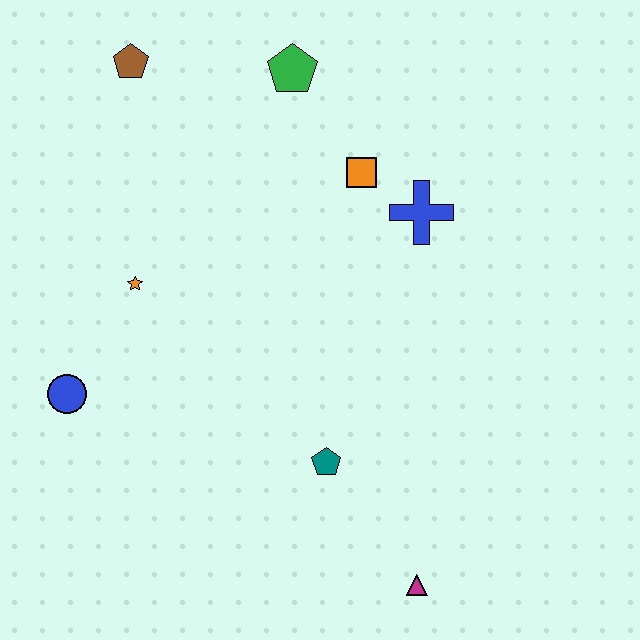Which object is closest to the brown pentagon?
The green pentagon is closest to the brown pentagon.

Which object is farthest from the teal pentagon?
The brown pentagon is farthest from the teal pentagon.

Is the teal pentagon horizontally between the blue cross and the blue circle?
Yes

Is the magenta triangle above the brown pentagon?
No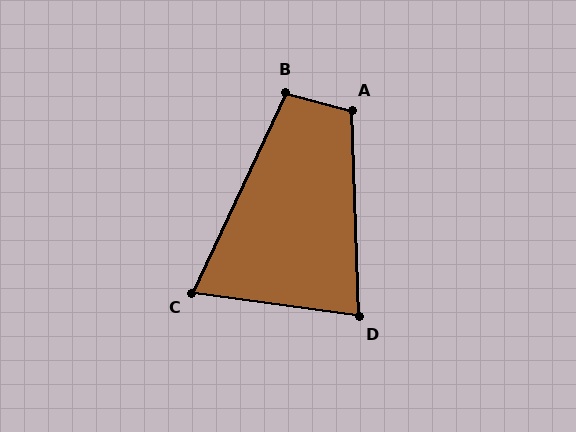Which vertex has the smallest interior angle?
C, at approximately 73 degrees.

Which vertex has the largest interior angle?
A, at approximately 107 degrees.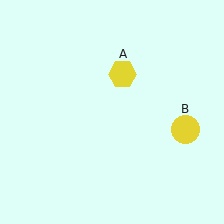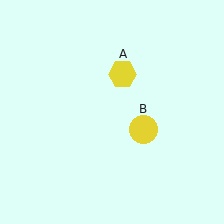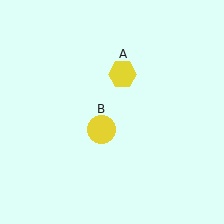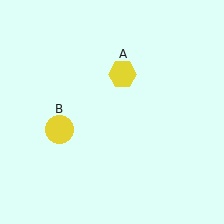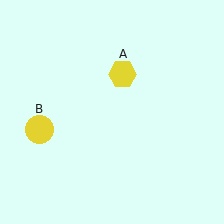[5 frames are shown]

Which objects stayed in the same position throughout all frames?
Yellow hexagon (object A) remained stationary.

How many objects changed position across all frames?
1 object changed position: yellow circle (object B).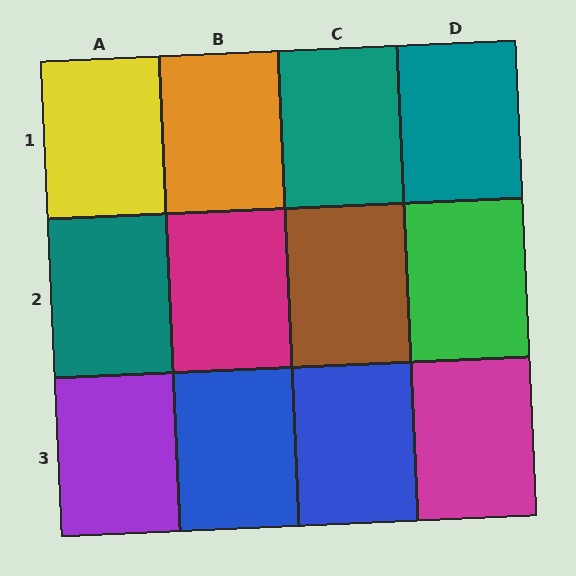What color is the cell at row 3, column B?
Blue.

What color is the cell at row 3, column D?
Magenta.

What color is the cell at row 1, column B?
Orange.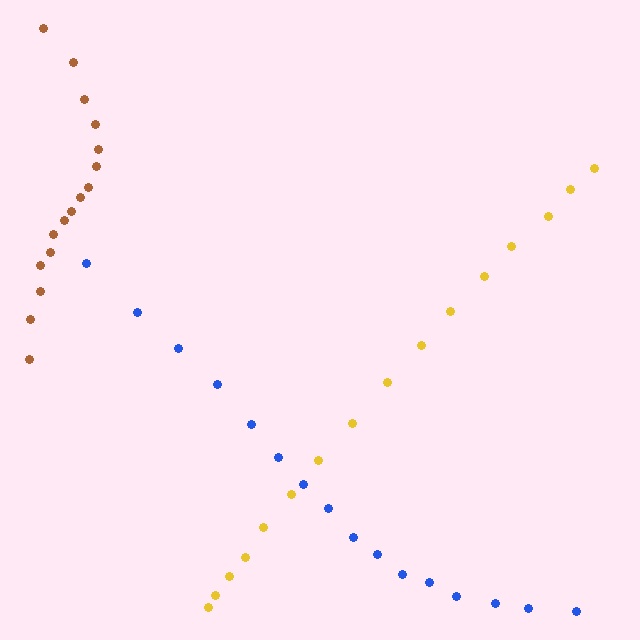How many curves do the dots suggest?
There are 3 distinct paths.